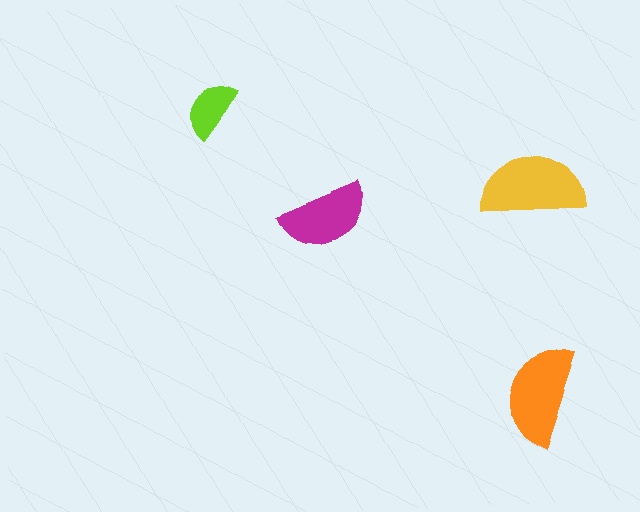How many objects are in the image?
There are 4 objects in the image.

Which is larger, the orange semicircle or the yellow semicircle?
The yellow one.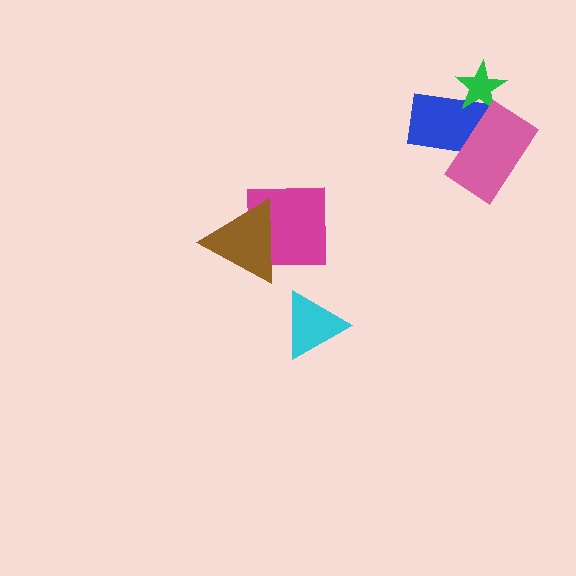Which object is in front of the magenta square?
The brown triangle is in front of the magenta square.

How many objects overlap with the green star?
1 object overlaps with the green star.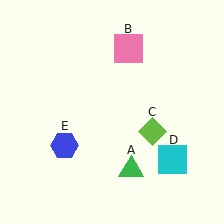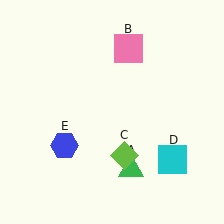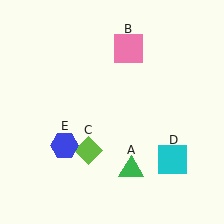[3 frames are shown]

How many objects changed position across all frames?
1 object changed position: lime diamond (object C).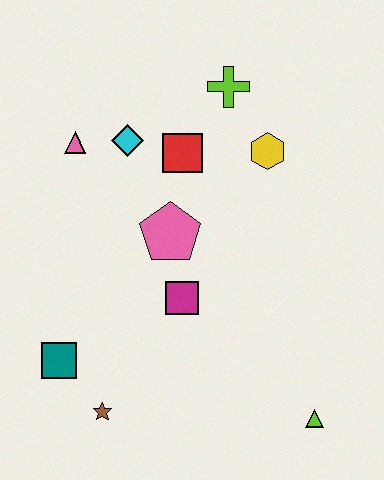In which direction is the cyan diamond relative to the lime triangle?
The cyan diamond is above the lime triangle.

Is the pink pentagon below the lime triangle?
No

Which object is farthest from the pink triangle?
The lime triangle is farthest from the pink triangle.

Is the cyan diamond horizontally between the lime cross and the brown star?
Yes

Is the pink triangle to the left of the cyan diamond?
Yes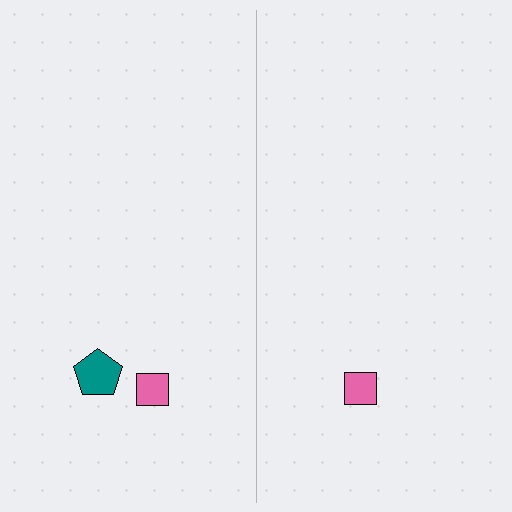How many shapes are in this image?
There are 3 shapes in this image.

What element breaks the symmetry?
A teal pentagon is missing from the right side.